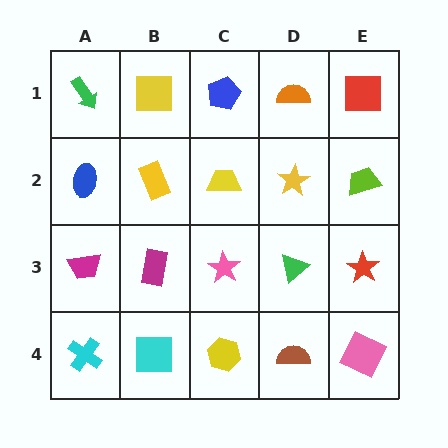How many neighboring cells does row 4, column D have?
3.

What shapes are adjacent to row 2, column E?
A red square (row 1, column E), a red star (row 3, column E), a yellow star (row 2, column D).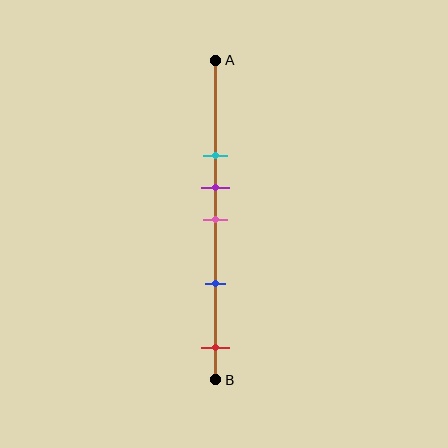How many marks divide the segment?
There are 5 marks dividing the segment.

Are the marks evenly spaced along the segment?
No, the marks are not evenly spaced.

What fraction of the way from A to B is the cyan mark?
The cyan mark is approximately 30% (0.3) of the way from A to B.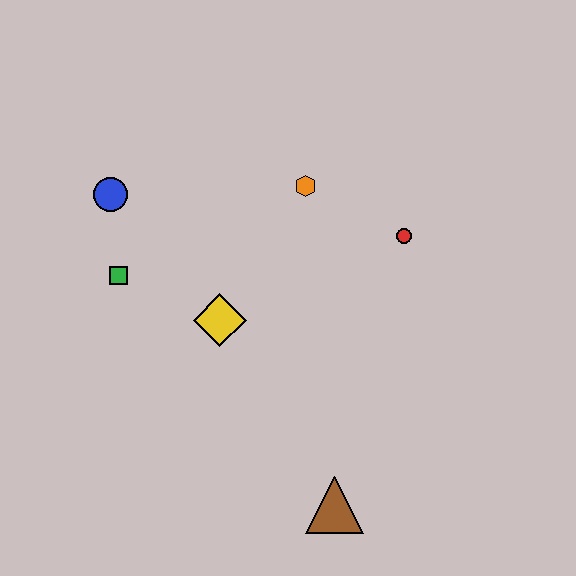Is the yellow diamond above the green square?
No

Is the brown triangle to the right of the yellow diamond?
Yes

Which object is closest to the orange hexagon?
The red circle is closest to the orange hexagon.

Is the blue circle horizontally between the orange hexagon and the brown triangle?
No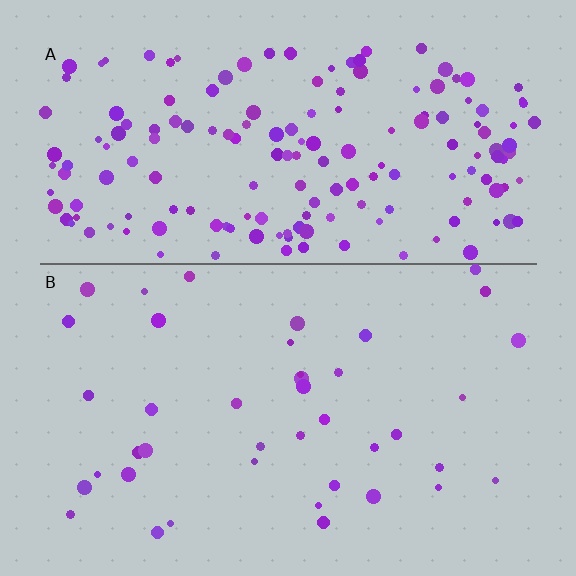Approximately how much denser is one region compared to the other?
Approximately 4.2× — region A over region B.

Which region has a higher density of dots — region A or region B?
A (the top).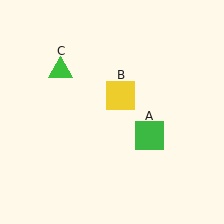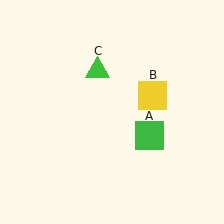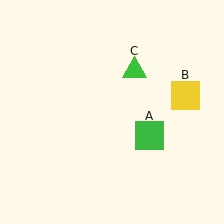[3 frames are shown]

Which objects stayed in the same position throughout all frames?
Green square (object A) remained stationary.